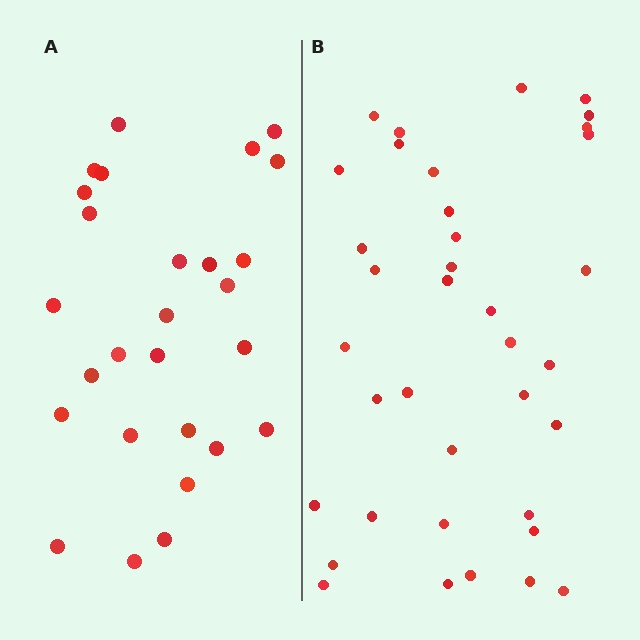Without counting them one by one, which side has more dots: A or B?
Region B (the right region) has more dots.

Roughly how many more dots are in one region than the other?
Region B has roughly 10 or so more dots than region A.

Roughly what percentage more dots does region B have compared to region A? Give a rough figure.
About 35% more.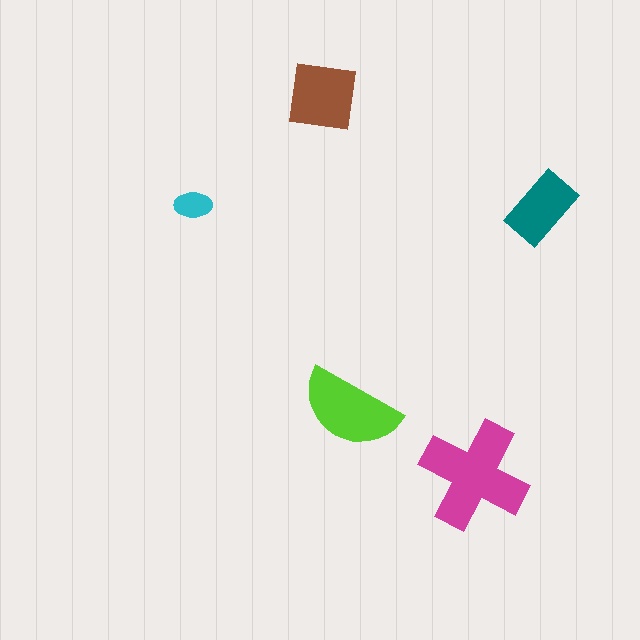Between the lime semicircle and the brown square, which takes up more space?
The lime semicircle.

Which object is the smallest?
The cyan ellipse.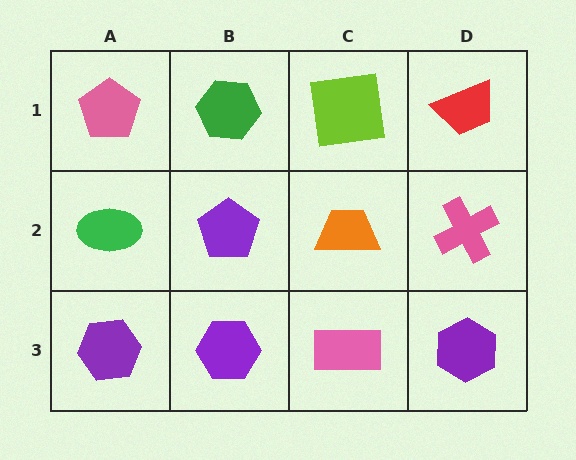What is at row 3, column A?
A purple hexagon.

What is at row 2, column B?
A purple pentagon.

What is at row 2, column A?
A green ellipse.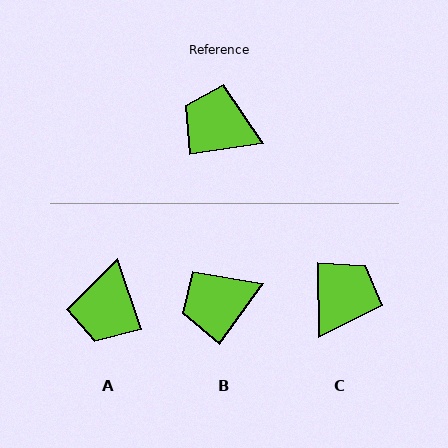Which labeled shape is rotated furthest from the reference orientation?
A, about 101 degrees away.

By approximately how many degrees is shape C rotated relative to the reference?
Approximately 97 degrees clockwise.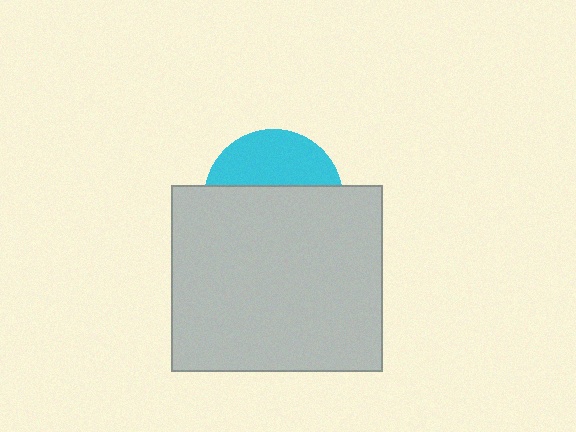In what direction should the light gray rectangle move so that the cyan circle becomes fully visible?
The light gray rectangle should move down. That is the shortest direction to clear the overlap and leave the cyan circle fully visible.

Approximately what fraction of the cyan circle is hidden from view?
Roughly 62% of the cyan circle is hidden behind the light gray rectangle.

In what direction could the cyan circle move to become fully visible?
The cyan circle could move up. That would shift it out from behind the light gray rectangle entirely.